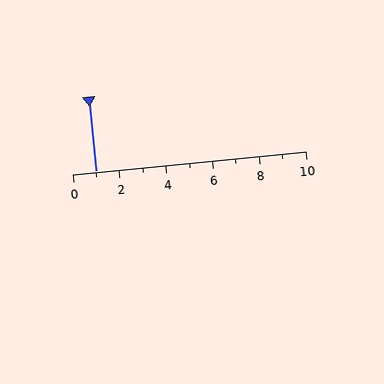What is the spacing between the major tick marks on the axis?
The major ticks are spaced 2 apart.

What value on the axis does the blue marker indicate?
The marker indicates approximately 1.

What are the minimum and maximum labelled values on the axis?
The axis runs from 0 to 10.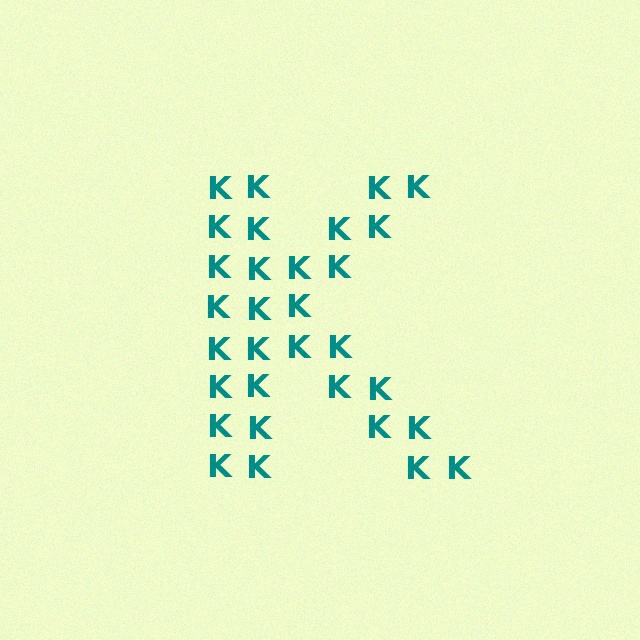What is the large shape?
The large shape is the letter K.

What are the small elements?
The small elements are letter K's.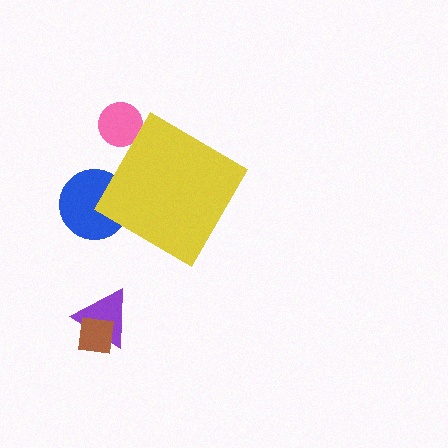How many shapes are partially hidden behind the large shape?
2 shapes are partially hidden.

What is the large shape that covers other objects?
A yellow diamond.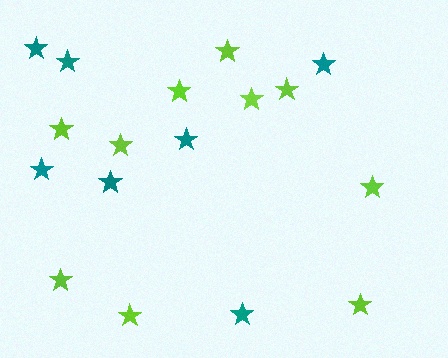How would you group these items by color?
There are 2 groups: one group of lime stars (10) and one group of teal stars (7).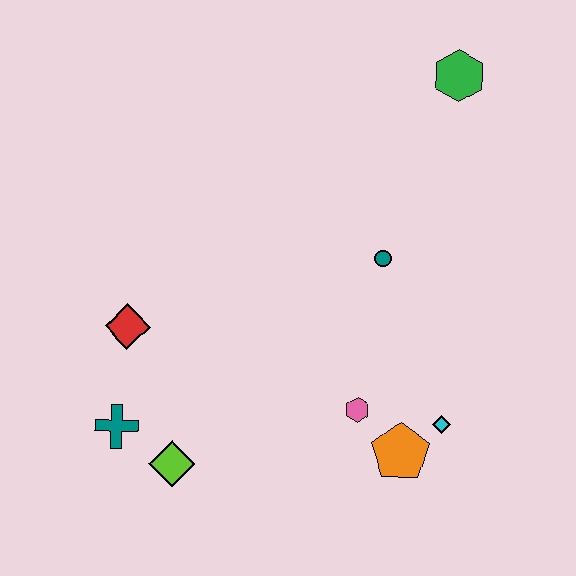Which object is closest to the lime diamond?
The teal cross is closest to the lime diamond.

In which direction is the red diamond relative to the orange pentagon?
The red diamond is to the left of the orange pentagon.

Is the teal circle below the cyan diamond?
No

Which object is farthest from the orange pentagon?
The green hexagon is farthest from the orange pentagon.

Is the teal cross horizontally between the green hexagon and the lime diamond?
No